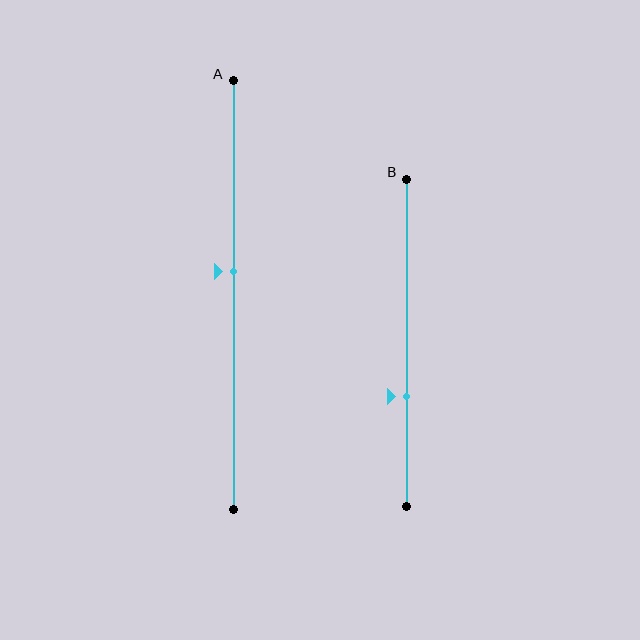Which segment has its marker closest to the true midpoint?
Segment A has its marker closest to the true midpoint.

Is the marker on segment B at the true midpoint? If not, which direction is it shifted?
No, the marker on segment B is shifted downward by about 17% of the segment length.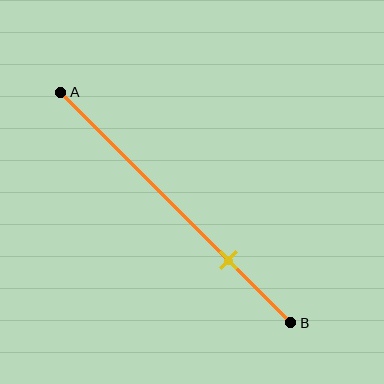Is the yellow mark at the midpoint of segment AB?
No, the mark is at about 75% from A, not at the 50% midpoint.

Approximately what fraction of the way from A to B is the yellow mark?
The yellow mark is approximately 75% of the way from A to B.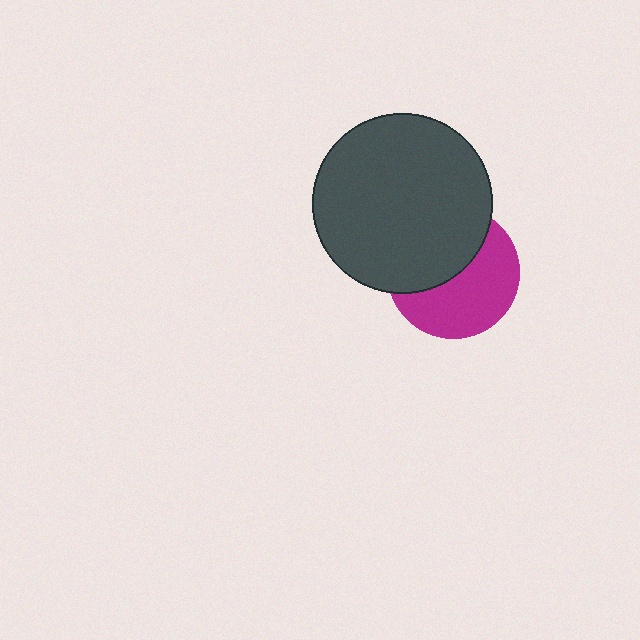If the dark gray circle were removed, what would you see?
You would see the complete magenta circle.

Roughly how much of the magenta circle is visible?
About half of it is visible (roughly 54%).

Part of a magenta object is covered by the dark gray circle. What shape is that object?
It is a circle.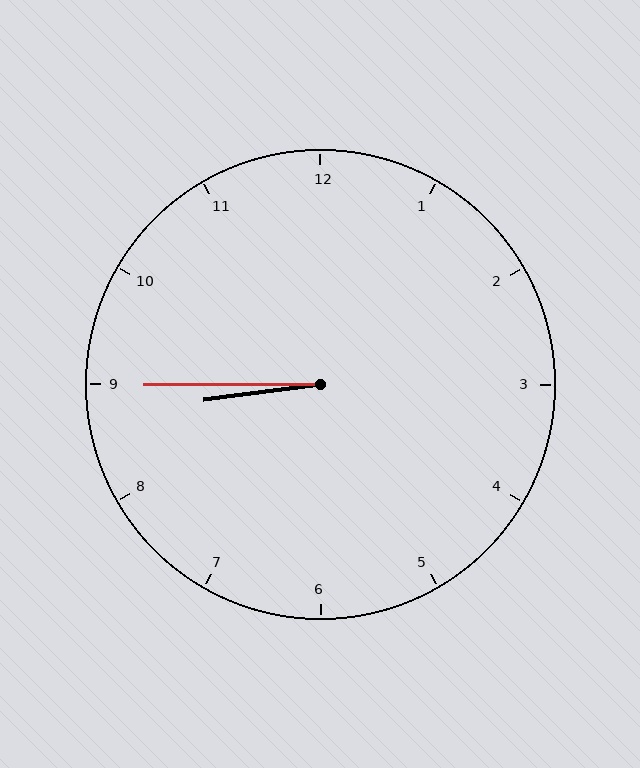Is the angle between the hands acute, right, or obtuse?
It is acute.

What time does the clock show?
8:45.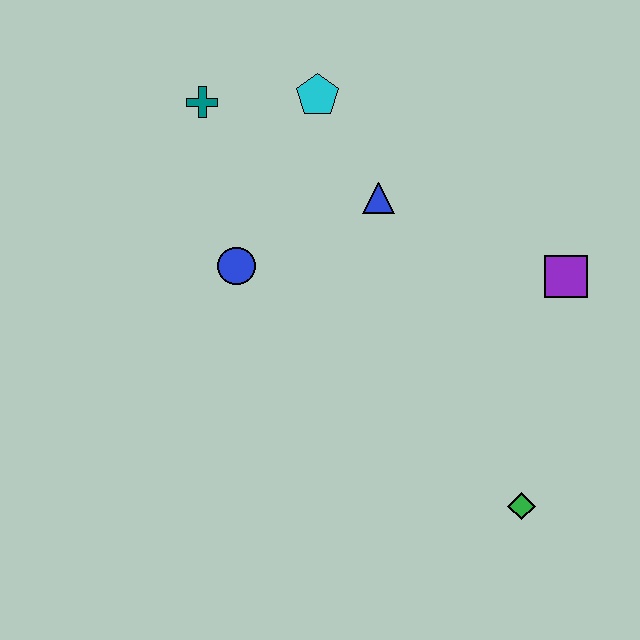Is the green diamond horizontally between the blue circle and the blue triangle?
No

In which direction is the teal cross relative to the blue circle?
The teal cross is above the blue circle.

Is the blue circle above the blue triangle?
No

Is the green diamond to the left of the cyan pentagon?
No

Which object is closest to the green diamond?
The purple square is closest to the green diamond.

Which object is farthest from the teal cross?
The green diamond is farthest from the teal cross.